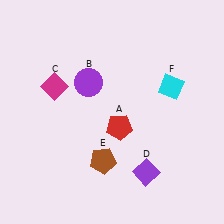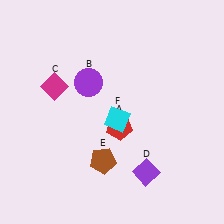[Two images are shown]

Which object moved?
The cyan diamond (F) moved left.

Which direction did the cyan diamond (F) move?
The cyan diamond (F) moved left.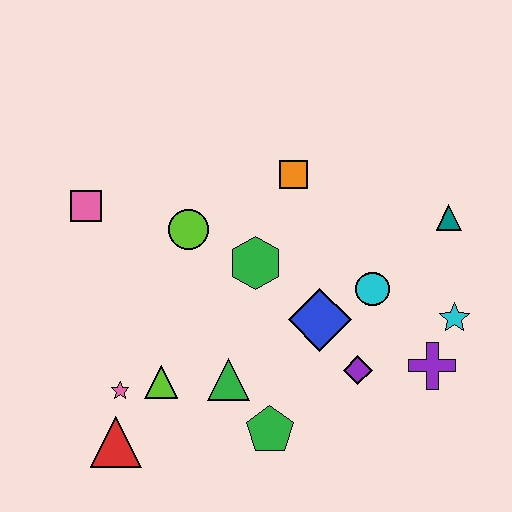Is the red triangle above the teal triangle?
No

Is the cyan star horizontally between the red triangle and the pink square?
No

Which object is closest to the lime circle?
The green hexagon is closest to the lime circle.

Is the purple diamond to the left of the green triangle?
No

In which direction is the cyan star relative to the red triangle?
The cyan star is to the right of the red triangle.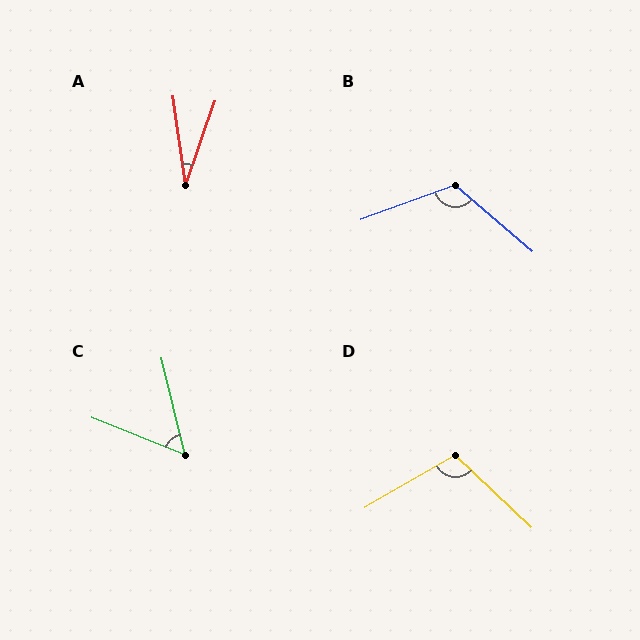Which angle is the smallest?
A, at approximately 27 degrees.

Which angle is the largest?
B, at approximately 119 degrees.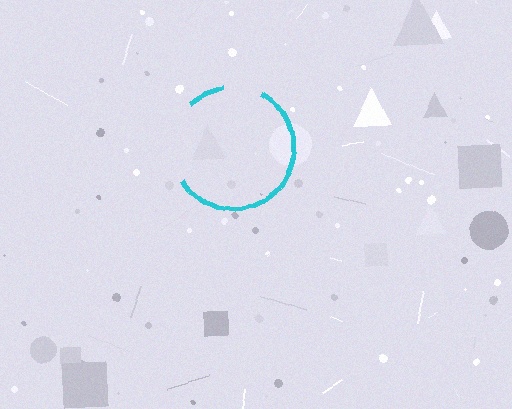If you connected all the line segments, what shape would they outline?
They would outline a circle.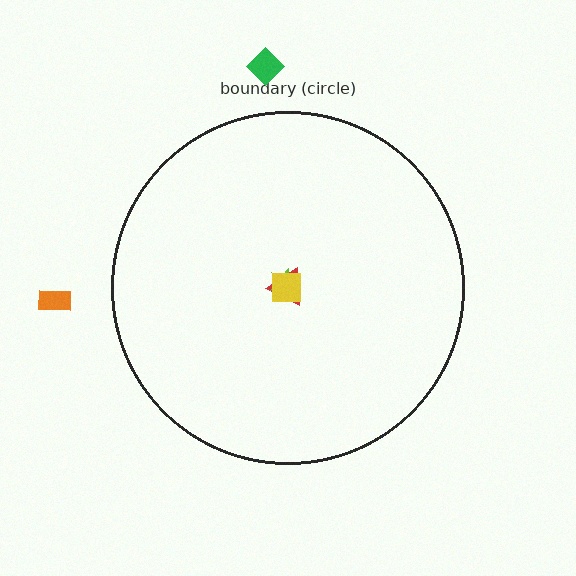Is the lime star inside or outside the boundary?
Inside.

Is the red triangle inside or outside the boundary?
Inside.